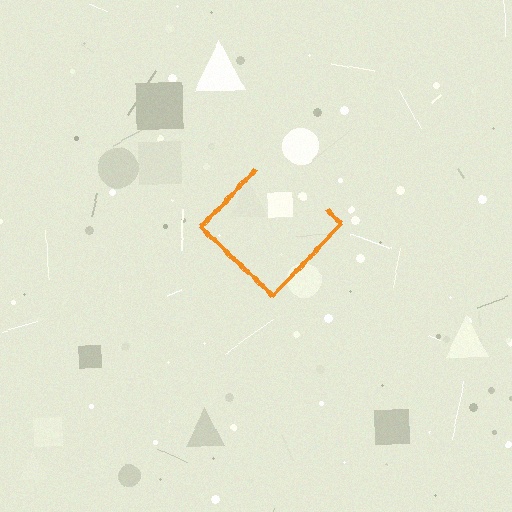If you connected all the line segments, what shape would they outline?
They would outline a diamond.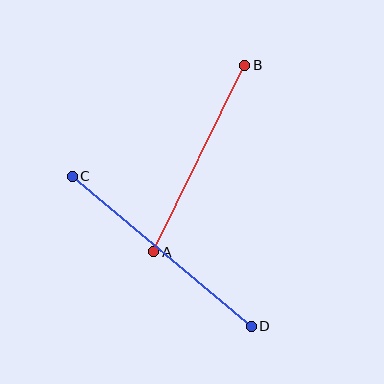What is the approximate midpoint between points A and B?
The midpoint is at approximately (199, 159) pixels.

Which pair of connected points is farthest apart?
Points C and D are farthest apart.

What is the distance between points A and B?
The distance is approximately 208 pixels.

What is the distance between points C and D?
The distance is approximately 233 pixels.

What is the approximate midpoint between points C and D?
The midpoint is at approximately (162, 251) pixels.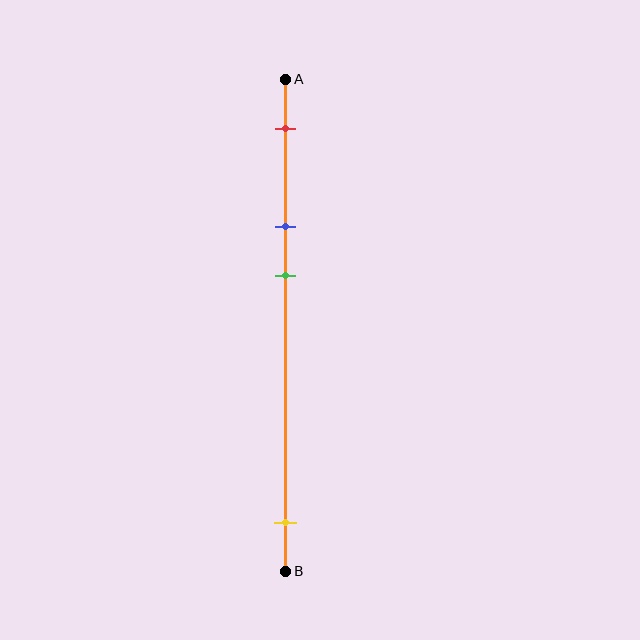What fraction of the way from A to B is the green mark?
The green mark is approximately 40% (0.4) of the way from A to B.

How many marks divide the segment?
There are 4 marks dividing the segment.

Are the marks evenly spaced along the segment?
No, the marks are not evenly spaced.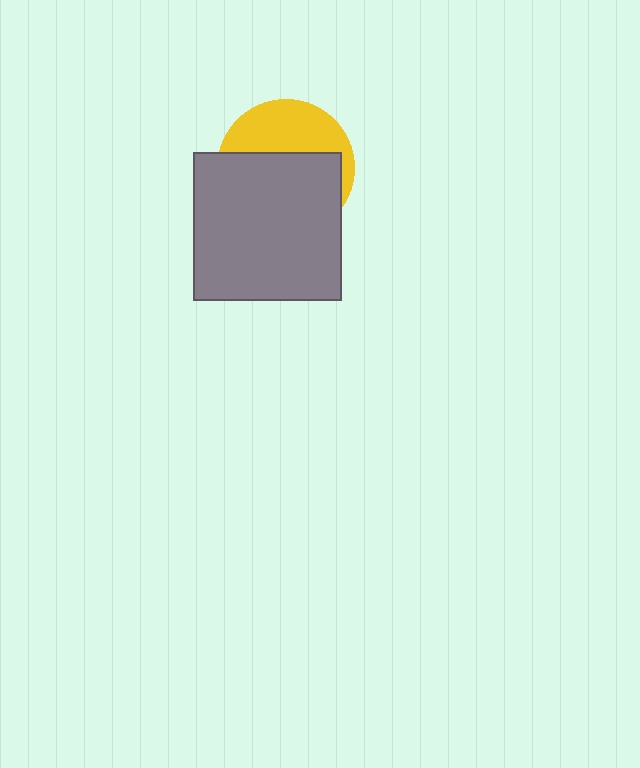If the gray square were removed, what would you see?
You would see the complete yellow circle.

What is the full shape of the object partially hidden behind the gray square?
The partially hidden object is a yellow circle.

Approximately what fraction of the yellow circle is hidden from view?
Roughly 61% of the yellow circle is hidden behind the gray square.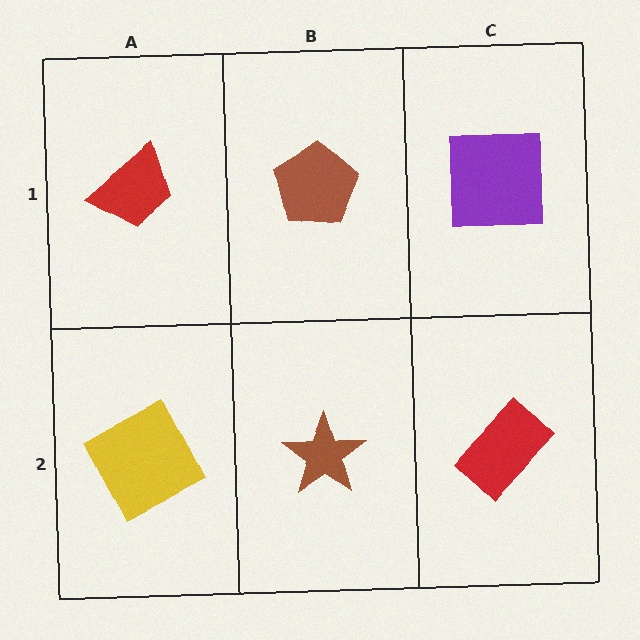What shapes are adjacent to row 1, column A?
A yellow square (row 2, column A), a brown pentagon (row 1, column B).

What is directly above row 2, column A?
A red trapezoid.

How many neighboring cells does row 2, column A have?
2.